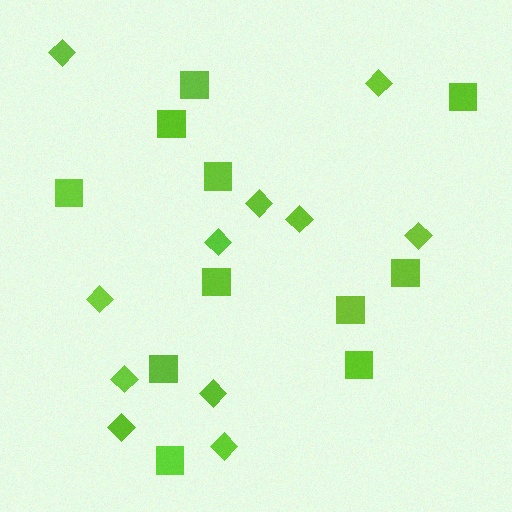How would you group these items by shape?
There are 2 groups: one group of squares (11) and one group of diamonds (11).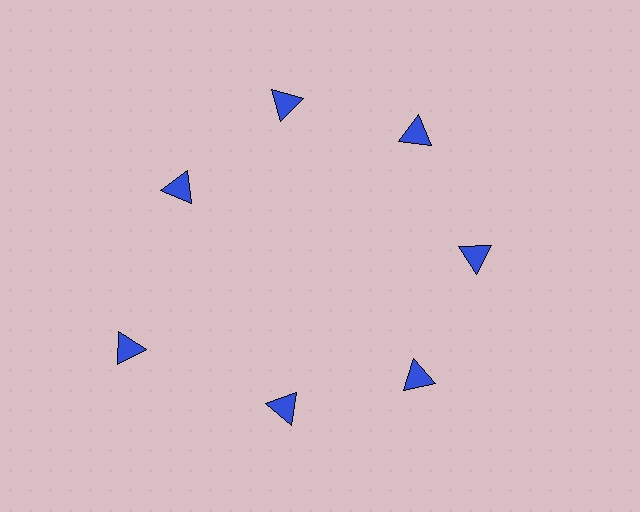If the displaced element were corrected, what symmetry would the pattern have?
It would have 7-fold rotational symmetry — the pattern would map onto itself every 51 degrees.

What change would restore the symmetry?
The symmetry would be restored by moving it inward, back onto the ring so that all 7 triangles sit at equal angles and equal distance from the center.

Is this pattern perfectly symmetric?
No. The 7 blue triangles are arranged in a ring, but one element near the 8 o'clock position is pushed outward from the center, breaking the 7-fold rotational symmetry.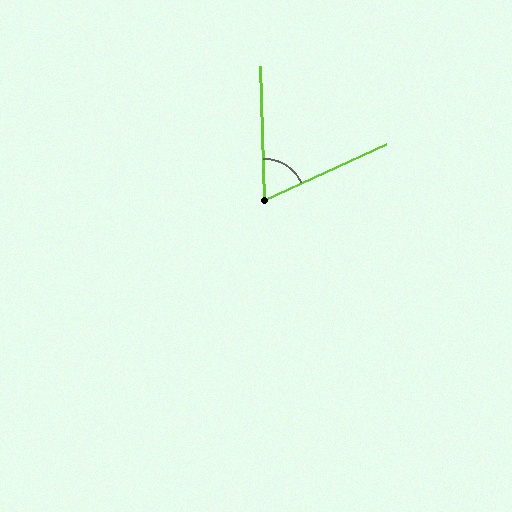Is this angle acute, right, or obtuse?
It is acute.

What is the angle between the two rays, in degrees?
Approximately 67 degrees.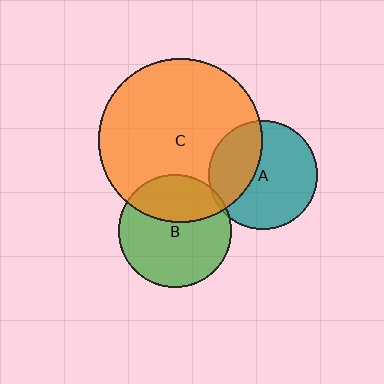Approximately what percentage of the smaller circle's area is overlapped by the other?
Approximately 35%.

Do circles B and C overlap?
Yes.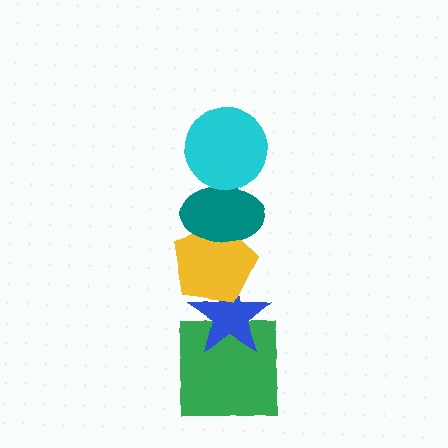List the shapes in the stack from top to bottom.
From top to bottom: the cyan circle, the teal ellipse, the yellow pentagon, the blue star, the green square.